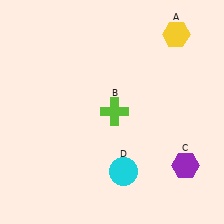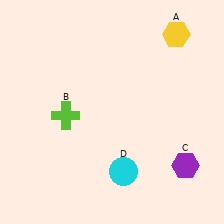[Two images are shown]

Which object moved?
The lime cross (B) moved left.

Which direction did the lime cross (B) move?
The lime cross (B) moved left.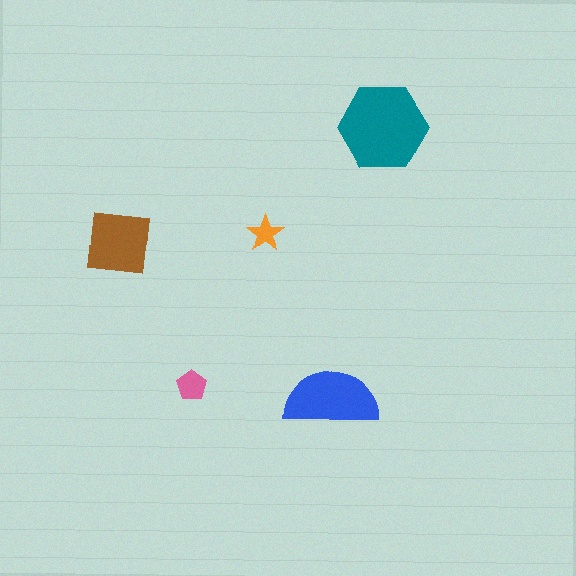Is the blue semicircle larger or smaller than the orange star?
Larger.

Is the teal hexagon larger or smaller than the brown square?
Larger.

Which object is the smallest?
The orange star.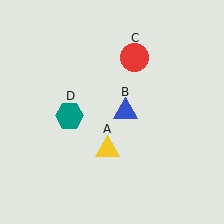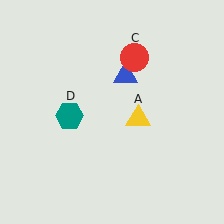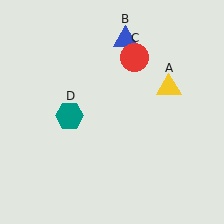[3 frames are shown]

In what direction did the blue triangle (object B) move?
The blue triangle (object B) moved up.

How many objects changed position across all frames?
2 objects changed position: yellow triangle (object A), blue triangle (object B).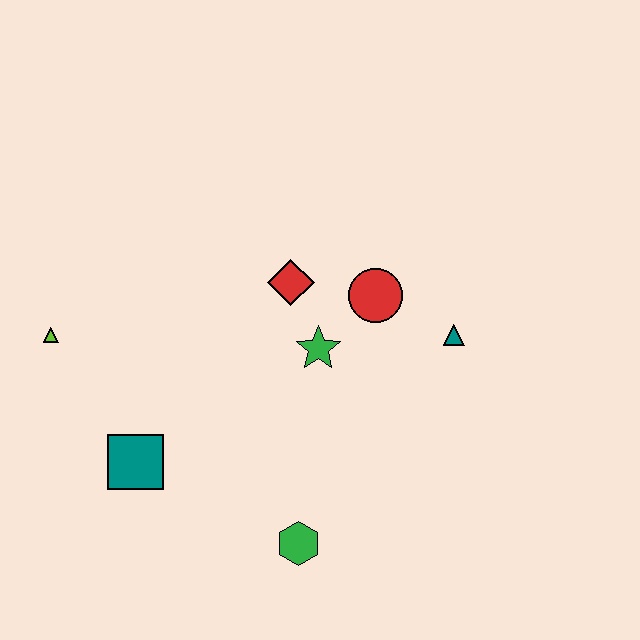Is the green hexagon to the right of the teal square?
Yes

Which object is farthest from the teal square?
The teal triangle is farthest from the teal square.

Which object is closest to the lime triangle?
The teal square is closest to the lime triangle.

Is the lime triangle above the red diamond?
No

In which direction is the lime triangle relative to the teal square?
The lime triangle is above the teal square.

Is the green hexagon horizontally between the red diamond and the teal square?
No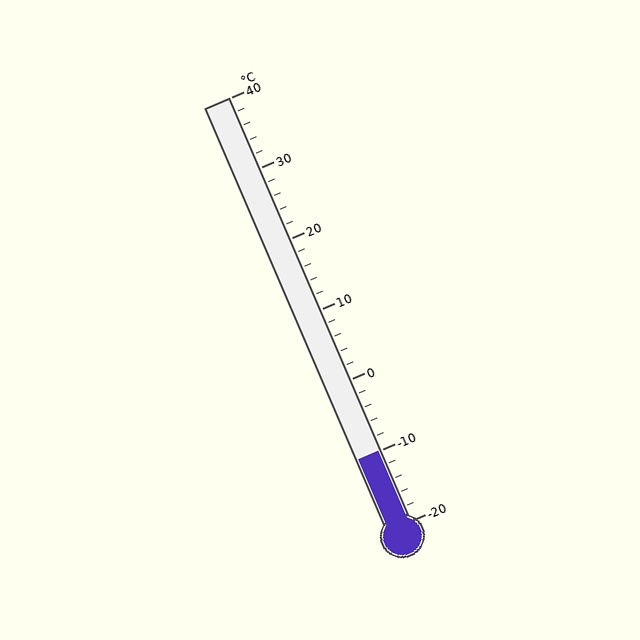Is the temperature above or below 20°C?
The temperature is below 20°C.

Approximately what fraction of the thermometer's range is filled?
The thermometer is filled to approximately 15% of its range.